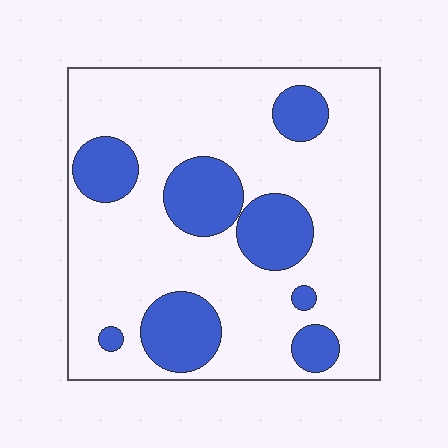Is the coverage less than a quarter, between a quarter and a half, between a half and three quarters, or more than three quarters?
Less than a quarter.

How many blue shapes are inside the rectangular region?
8.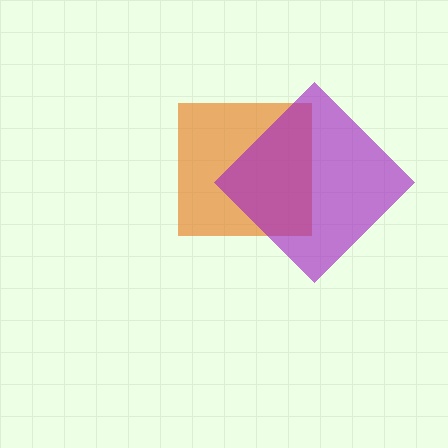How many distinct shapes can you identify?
There are 2 distinct shapes: an orange square, a purple diamond.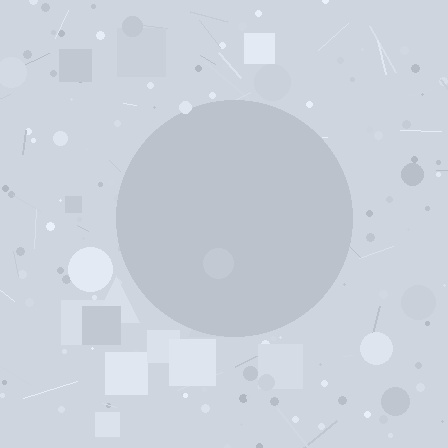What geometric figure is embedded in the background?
A circle is embedded in the background.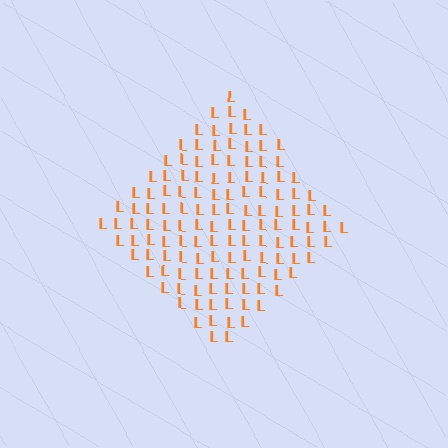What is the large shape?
The large shape is a diamond.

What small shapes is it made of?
It is made of small letter L's.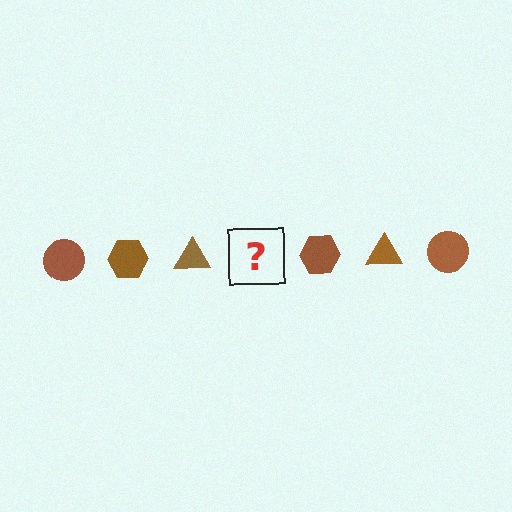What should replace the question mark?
The question mark should be replaced with a brown circle.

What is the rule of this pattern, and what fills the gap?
The rule is that the pattern cycles through circle, hexagon, triangle shapes in brown. The gap should be filled with a brown circle.